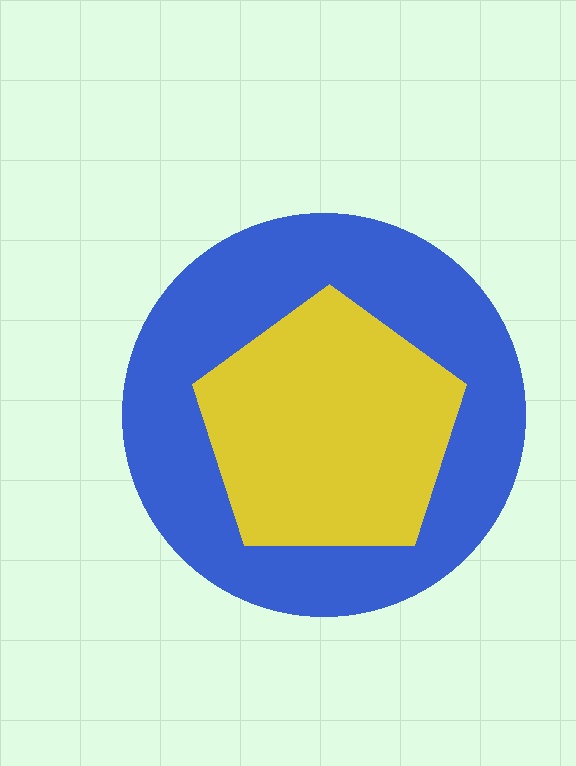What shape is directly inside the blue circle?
The yellow pentagon.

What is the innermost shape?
The yellow pentagon.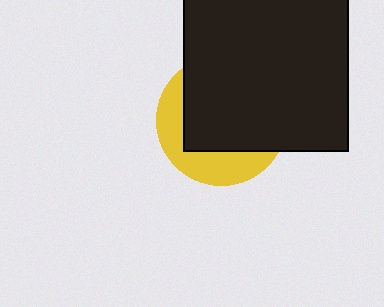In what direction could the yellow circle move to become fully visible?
The yellow circle could move toward the lower-left. That would shift it out from behind the black square entirely.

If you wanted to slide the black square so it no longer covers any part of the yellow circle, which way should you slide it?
Slide it toward the upper-right — that is the most direct way to separate the two shapes.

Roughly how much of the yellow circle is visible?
A small part of it is visible (roughly 34%).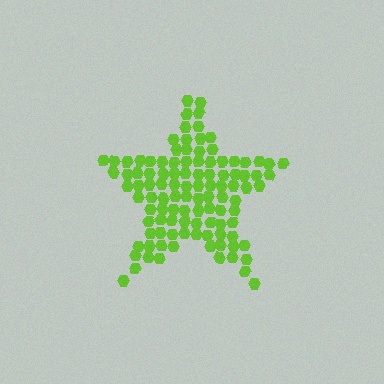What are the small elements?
The small elements are hexagons.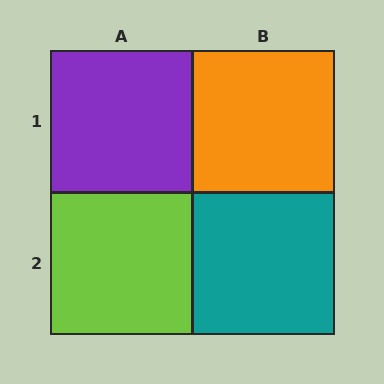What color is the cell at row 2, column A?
Lime.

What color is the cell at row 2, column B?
Teal.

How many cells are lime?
1 cell is lime.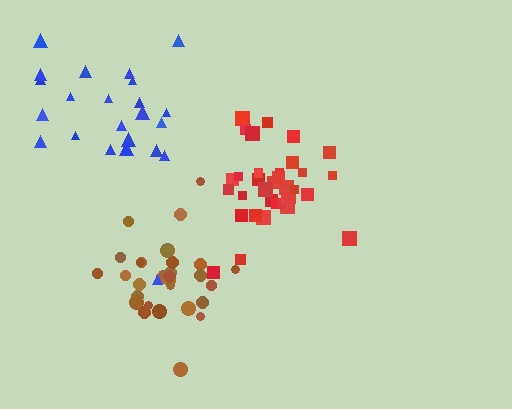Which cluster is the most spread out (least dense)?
Blue.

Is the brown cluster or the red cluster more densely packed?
Brown.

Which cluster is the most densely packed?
Brown.